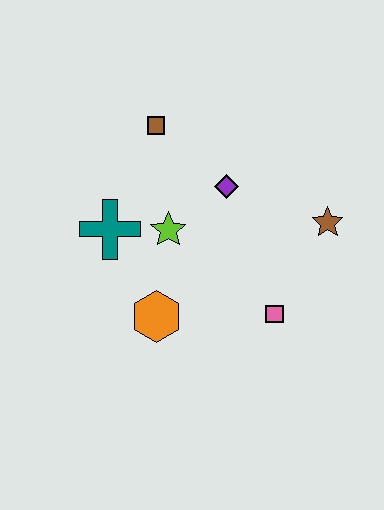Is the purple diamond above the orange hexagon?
Yes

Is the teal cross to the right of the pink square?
No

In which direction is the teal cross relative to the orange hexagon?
The teal cross is above the orange hexagon.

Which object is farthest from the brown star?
The teal cross is farthest from the brown star.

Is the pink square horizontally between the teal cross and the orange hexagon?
No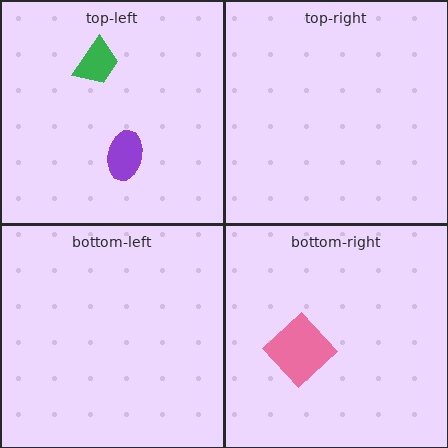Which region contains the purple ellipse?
The top-left region.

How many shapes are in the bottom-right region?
1.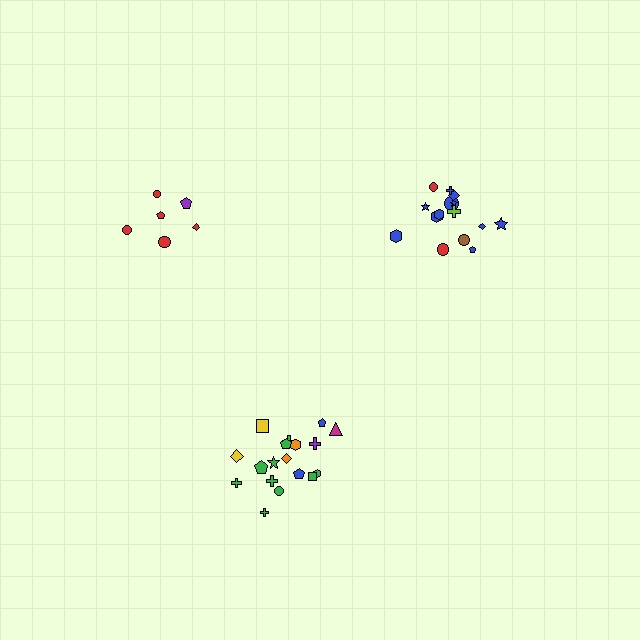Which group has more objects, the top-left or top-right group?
The top-right group.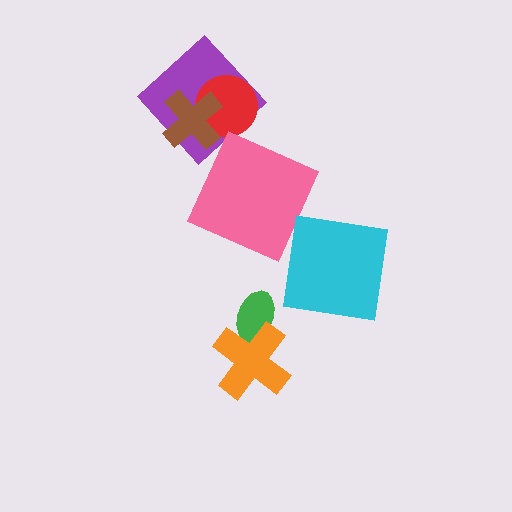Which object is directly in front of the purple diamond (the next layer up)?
The red circle is directly in front of the purple diamond.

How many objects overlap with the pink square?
0 objects overlap with the pink square.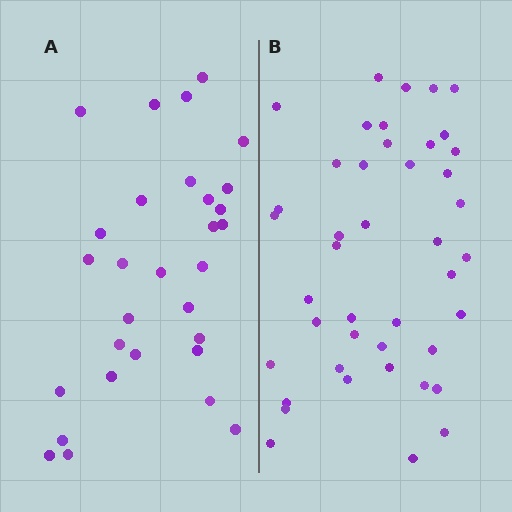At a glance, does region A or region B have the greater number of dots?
Region B (the right region) has more dots.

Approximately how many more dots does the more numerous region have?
Region B has approximately 15 more dots than region A.